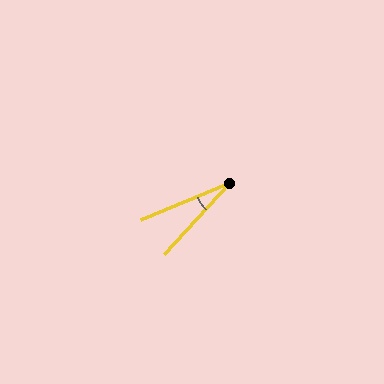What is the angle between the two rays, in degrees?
Approximately 25 degrees.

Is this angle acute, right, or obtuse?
It is acute.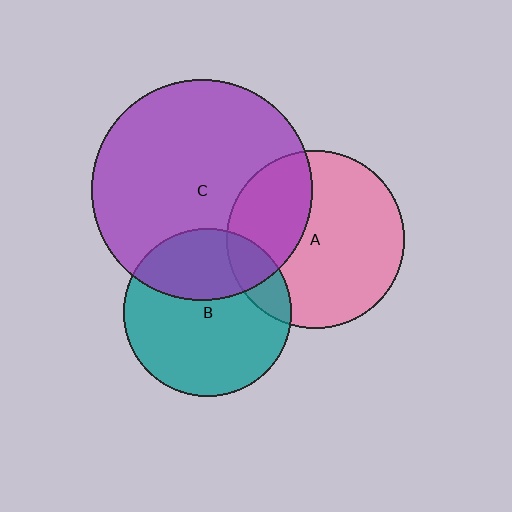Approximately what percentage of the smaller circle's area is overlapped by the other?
Approximately 35%.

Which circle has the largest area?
Circle C (purple).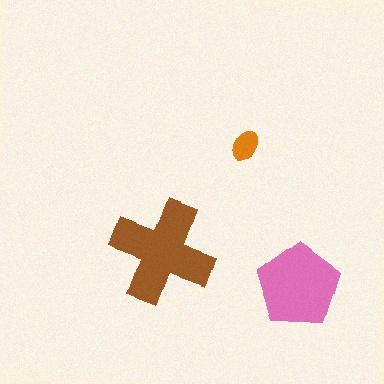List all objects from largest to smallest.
The brown cross, the pink pentagon, the orange ellipse.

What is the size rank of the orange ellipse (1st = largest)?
3rd.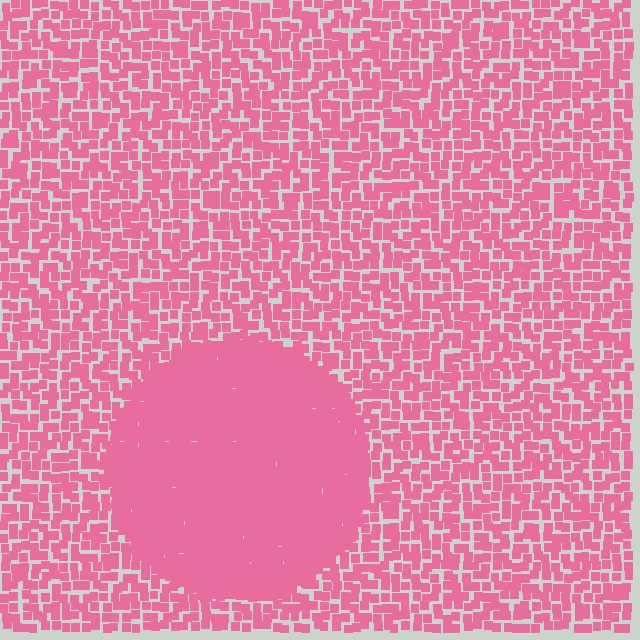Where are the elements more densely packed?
The elements are more densely packed inside the circle boundary.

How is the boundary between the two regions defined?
The boundary is defined by a change in element density (approximately 2.3x ratio). All elements are the same color, size, and shape.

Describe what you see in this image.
The image contains small pink elements arranged at two different densities. A circle-shaped region is visible where the elements are more densely packed than the surrounding area.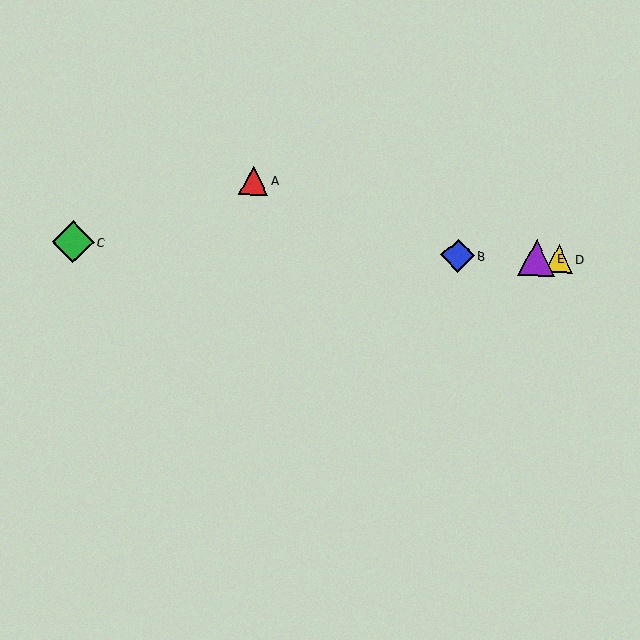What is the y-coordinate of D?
Object D is at y≈259.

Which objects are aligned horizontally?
Objects B, C, D, E are aligned horizontally.